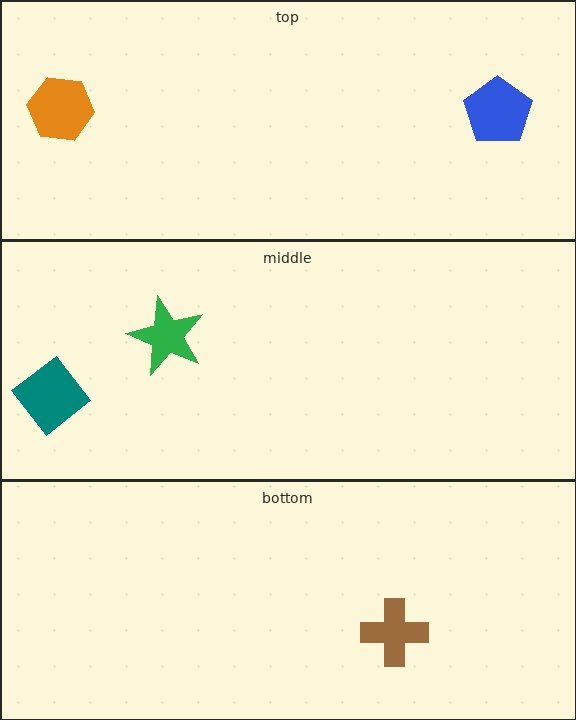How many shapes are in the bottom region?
1.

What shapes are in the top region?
The blue pentagon, the orange hexagon.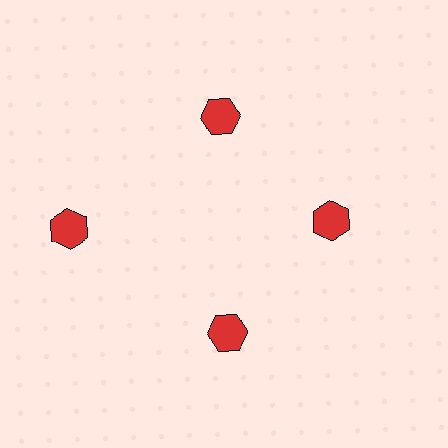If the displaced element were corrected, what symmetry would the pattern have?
It would have 4-fold rotational symmetry — the pattern would map onto itself every 90 degrees.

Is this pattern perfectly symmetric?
No. The 4 red hexagons are arranged in a ring, but one element near the 9 o'clock position is pushed outward from the center, breaking the 4-fold rotational symmetry.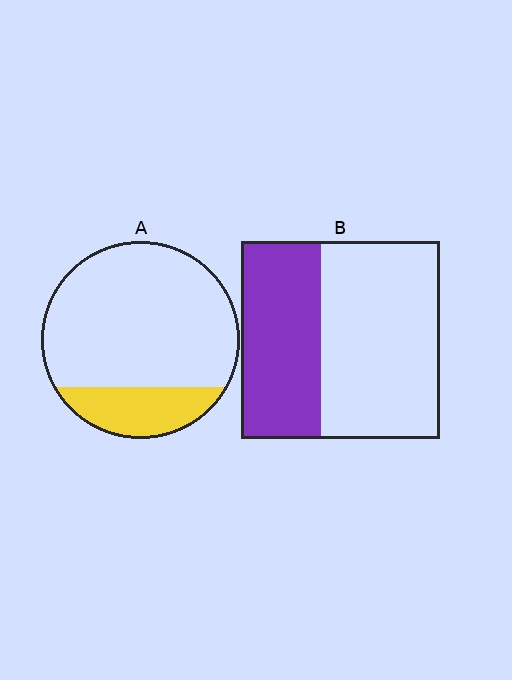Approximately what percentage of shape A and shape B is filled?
A is approximately 20% and B is approximately 40%.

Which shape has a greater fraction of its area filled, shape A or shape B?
Shape B.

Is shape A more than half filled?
No.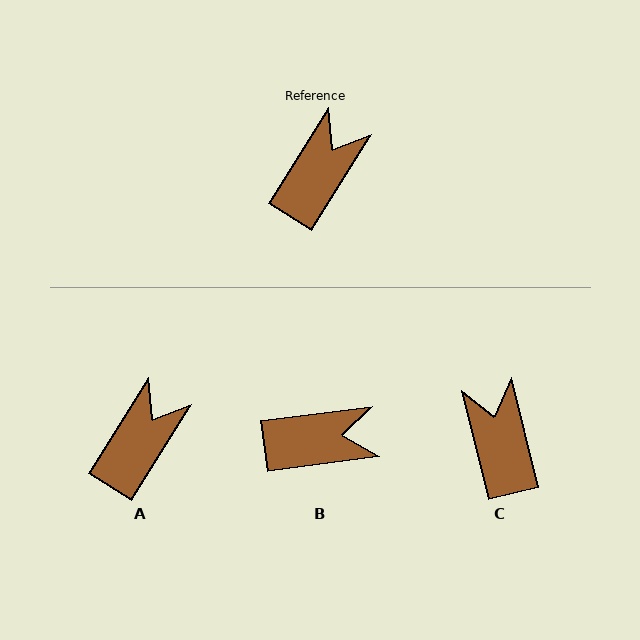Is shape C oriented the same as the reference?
No, it is off by about 46 degrees.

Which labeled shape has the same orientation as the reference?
A.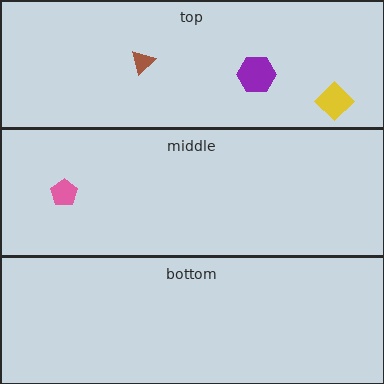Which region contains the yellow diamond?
The top region.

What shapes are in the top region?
The yellow diamond, the brown triangle, the purple hexagon.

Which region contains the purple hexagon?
The top region.